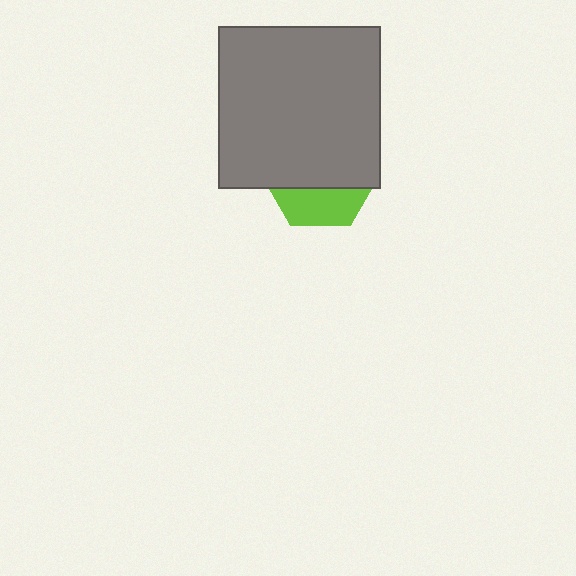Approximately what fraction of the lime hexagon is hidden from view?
Roughly 69% of the lime hexagon is hidden behind the gray square.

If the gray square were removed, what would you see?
You would see the complete lime hexagon.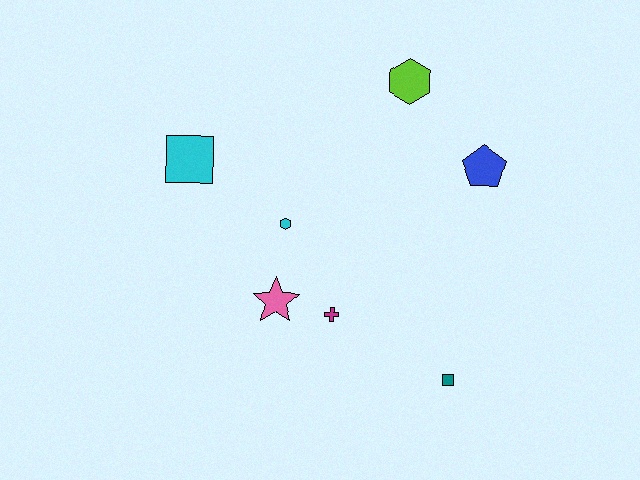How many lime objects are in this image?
There is 1 lime object.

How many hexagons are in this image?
There are 2 hexagons.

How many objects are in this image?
There are 7 objects.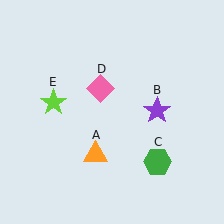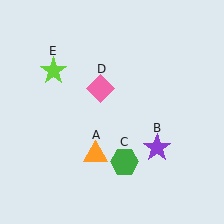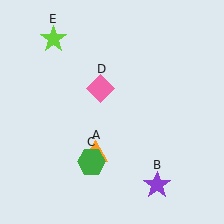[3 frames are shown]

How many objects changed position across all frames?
3 objects changed position: purple star (object B), green hexagon (object C), lime star (object E).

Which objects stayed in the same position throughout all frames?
Orange triangle (object A) and pink diamond (object D) remained stationary.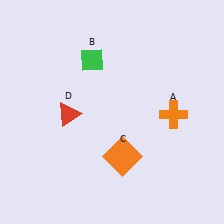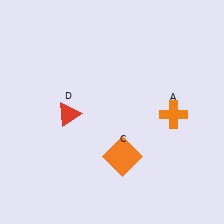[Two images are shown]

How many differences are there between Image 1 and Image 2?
There is 1 difference between the two images.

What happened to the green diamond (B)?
The green diamond (B) was removed in Image 2. It was in the top-left area of Image 1.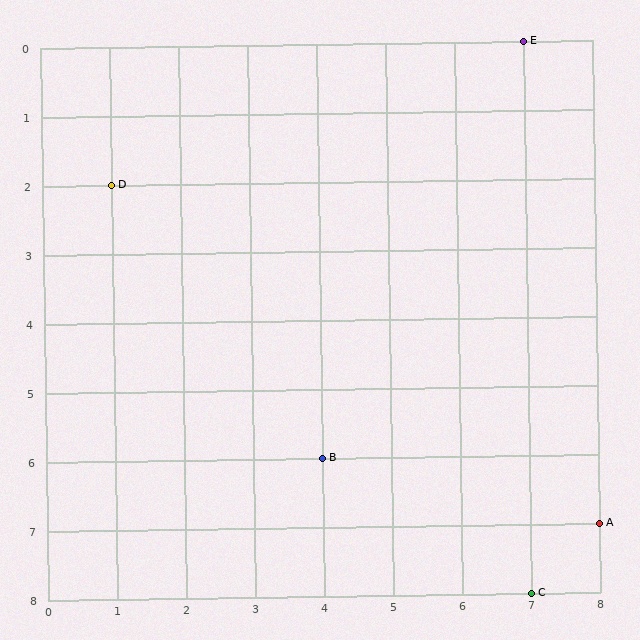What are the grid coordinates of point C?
Point C is at grid coordinates (7, 8).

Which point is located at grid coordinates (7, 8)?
Point C is at (7, 8).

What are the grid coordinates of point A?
Point A is at grid coordinates (8, 7).